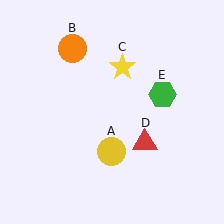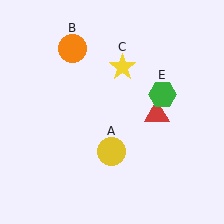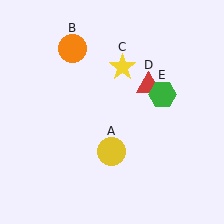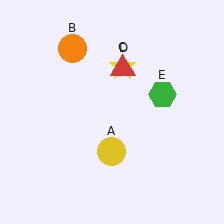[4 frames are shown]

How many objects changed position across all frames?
1 object changed position: red triangle (object D).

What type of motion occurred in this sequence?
The red triangle (object D) rotated counterclockwise around the center of the scene.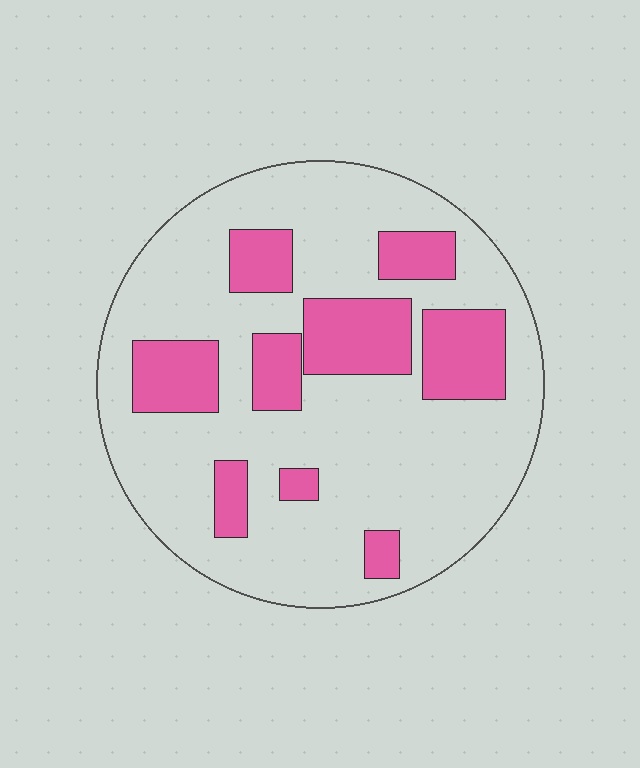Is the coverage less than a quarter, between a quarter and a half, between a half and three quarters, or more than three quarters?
Between a quarter and a half.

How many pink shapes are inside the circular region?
9.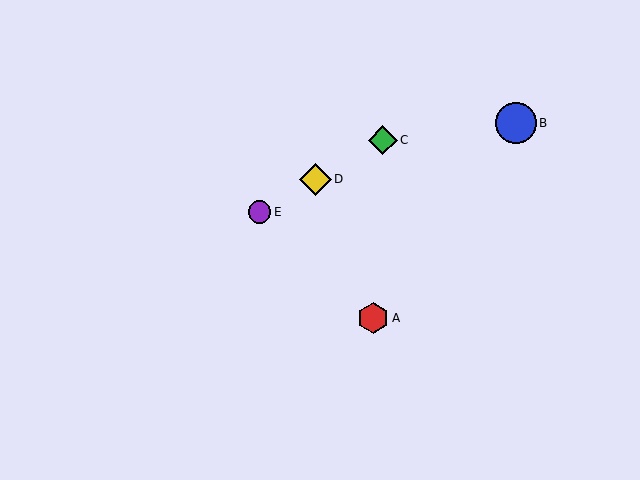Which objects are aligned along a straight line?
Objects C, D, E are aligned along a straight line.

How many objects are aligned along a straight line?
3 objects (C, D, E) are aligned along a straight line.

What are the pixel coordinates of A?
Object A is at (373, 318).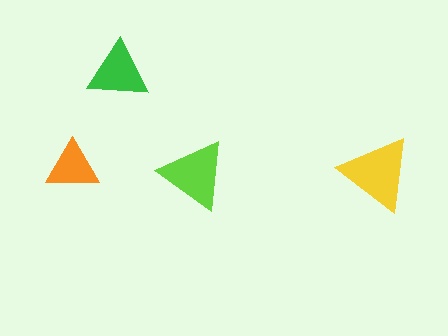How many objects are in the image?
There are 4 objects in the image.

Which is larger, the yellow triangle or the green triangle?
The yellow one.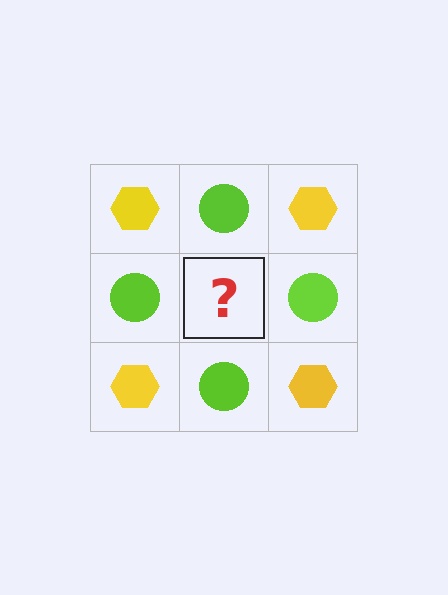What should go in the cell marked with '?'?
The missing cell should contain a yellow hexagon.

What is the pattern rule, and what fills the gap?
The rule is that it alternates yellow hexagon and lime circle in a checkerboard pattern. The gap should be filled with a yellow hexagon.